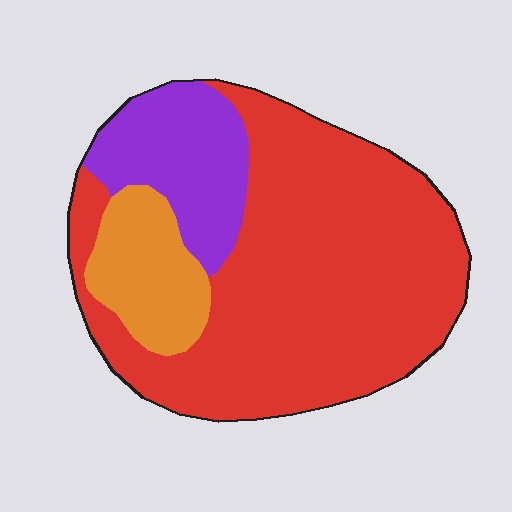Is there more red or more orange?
Red.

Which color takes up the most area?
Red, at roughly 70%.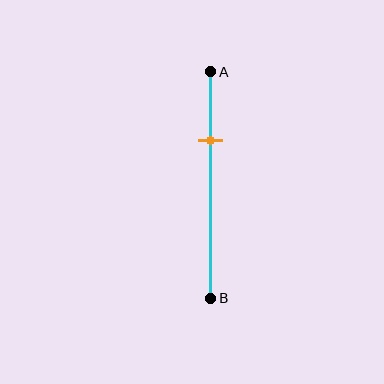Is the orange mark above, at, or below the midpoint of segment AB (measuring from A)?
The orange mark is above the midpoint of segment AB.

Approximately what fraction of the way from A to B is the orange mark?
The orange mark is approximately 30% of the way from A to B.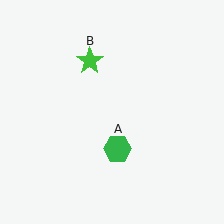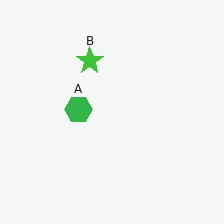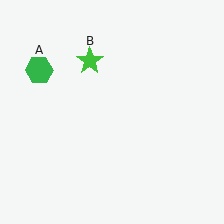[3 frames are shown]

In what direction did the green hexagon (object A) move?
The green hexagon (object A) moved up and to the left.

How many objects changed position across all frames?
1 object changed position: green hexagon (object A).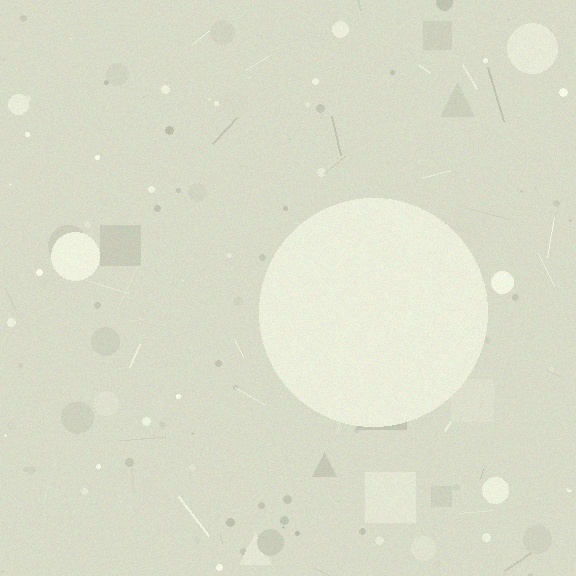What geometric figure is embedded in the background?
A circle is embedded in the background.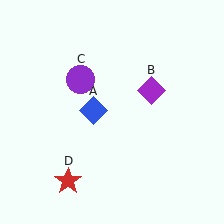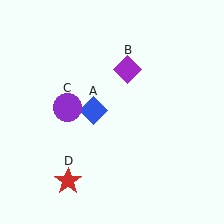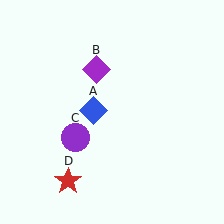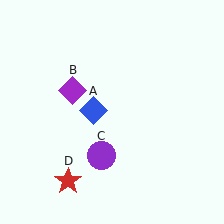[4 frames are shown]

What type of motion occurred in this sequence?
The purple diamond (object B), purple circle (object C) rotated counterclockwise around the center of the scene.